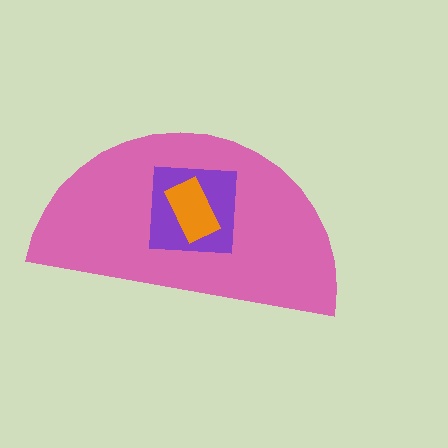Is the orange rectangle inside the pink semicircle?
Yes.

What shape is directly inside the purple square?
The orange rectangle.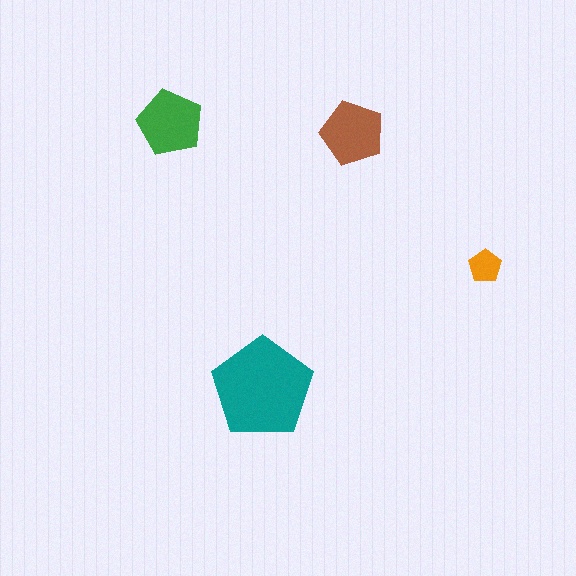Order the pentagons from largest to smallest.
the teal one, the green one, the brown one, the orange one.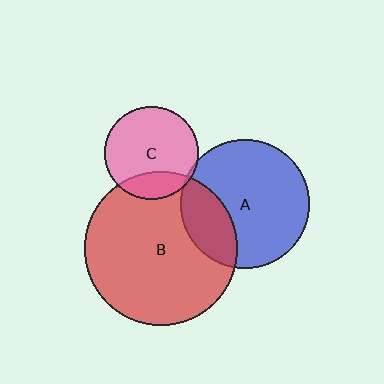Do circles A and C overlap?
Yes.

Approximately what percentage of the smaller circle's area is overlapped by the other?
Approximately 5%.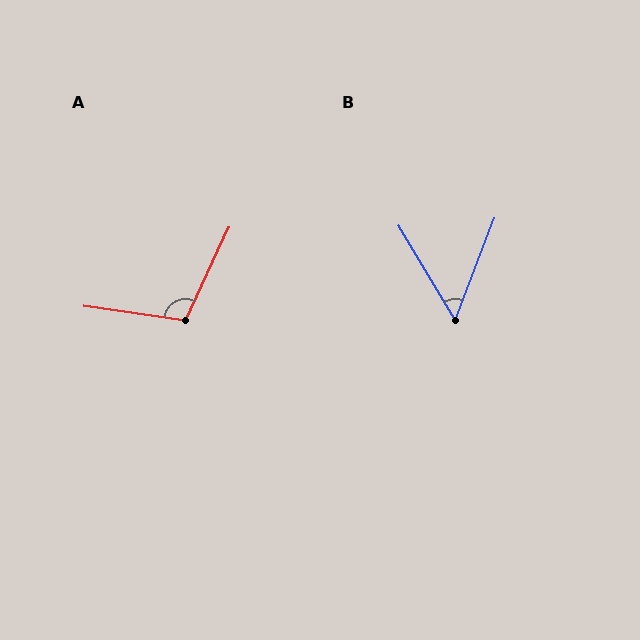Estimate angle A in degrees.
Approximately 107 degrees.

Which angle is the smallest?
B, at approximately 52 degrees.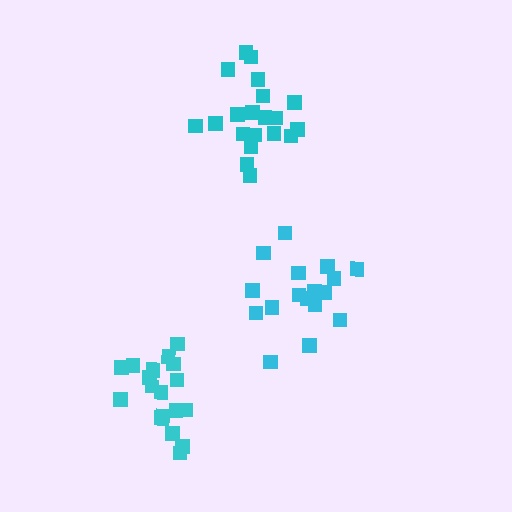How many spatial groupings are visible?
There are 3 spatial groupings.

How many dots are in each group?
Group 1: 17 dots, Group 2: 20 dots, Group 3: 18 dots (55 total).